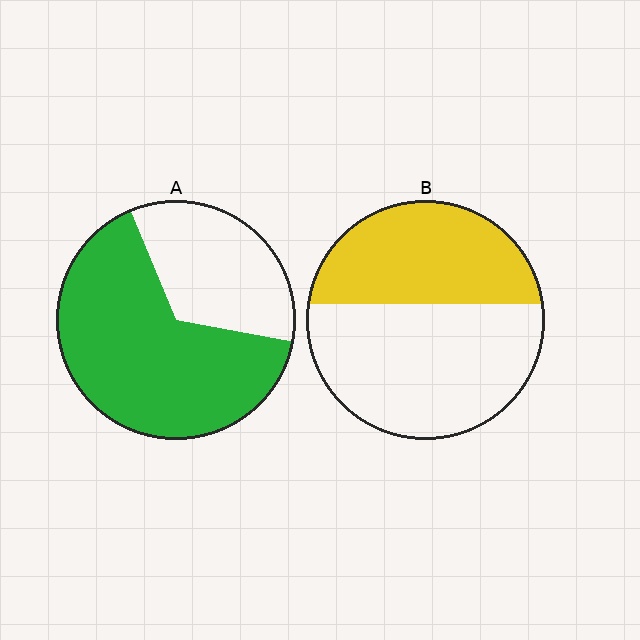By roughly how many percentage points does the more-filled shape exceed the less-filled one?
By roughly 25 percentage points (A over B).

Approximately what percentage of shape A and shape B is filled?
A is approximately 65% and B is approximately 40%.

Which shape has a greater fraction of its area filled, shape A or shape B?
Shape A.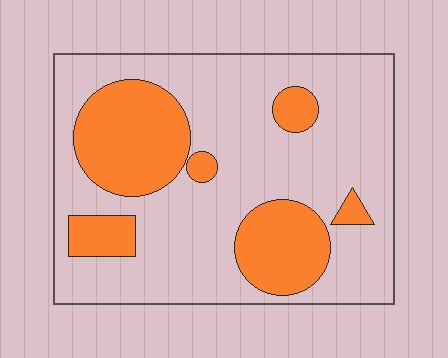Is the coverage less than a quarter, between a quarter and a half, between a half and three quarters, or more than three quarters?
Between a quarter and a half.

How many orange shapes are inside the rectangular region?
6.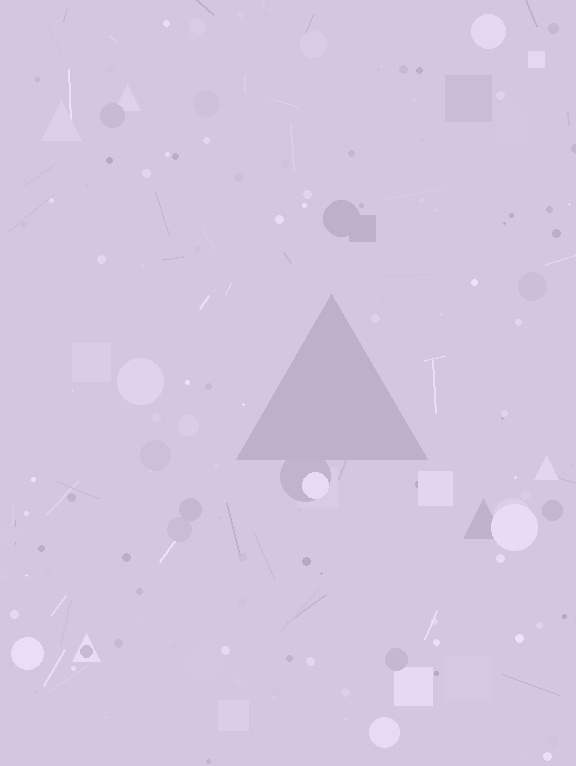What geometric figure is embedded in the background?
A triangle is embedded in the background.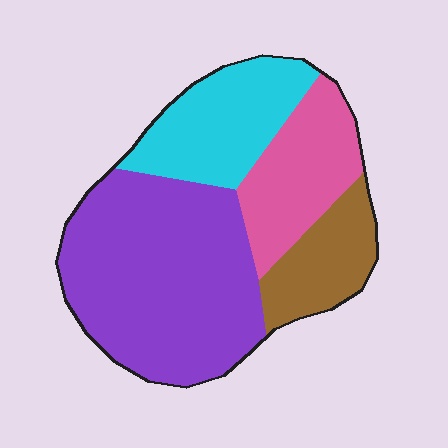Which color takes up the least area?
Brown, at roughly 15%.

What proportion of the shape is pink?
Pink takes up about one fifth (1/5) of the shape.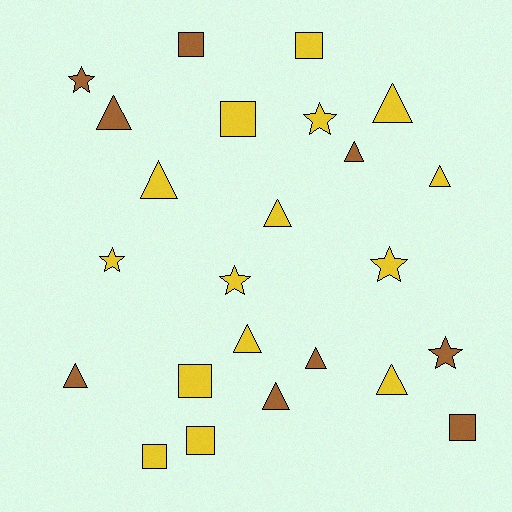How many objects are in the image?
There are 24 objects.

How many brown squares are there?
There are 2 brown squares.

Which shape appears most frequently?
Triangle, with 11 objects.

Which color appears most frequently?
Yellow, with 15 objects.